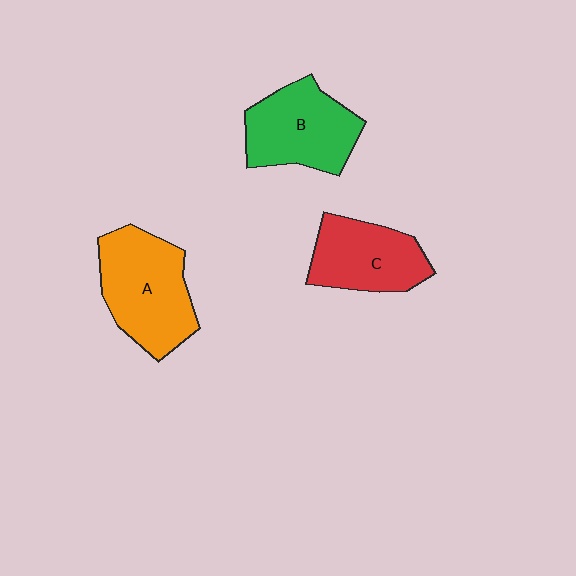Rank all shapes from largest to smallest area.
From largest to smallest: A (orange), B (green), C (red).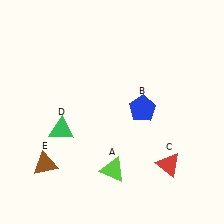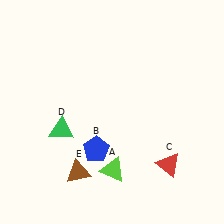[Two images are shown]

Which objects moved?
The objects that moved are: the blue pentagon (B), the brown triangle (E).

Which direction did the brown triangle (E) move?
The brown triangle (E) moved right.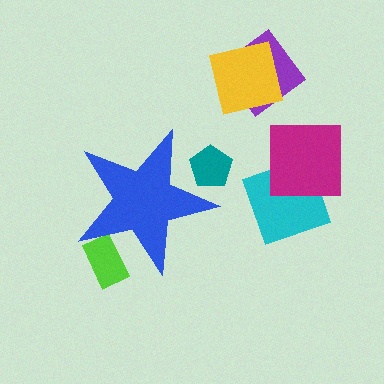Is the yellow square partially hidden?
No, the yellow square is fully visible.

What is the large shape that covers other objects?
A blue star.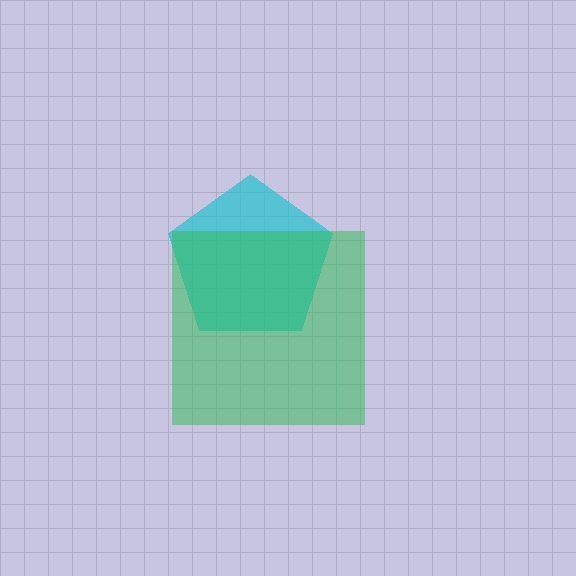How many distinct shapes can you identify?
There are 2 distinct shapes: a cyan pentagon, a green square.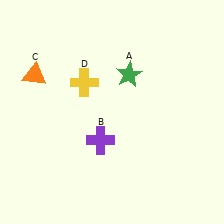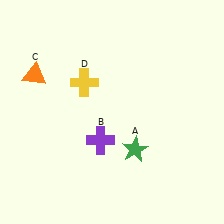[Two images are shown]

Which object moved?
The green star (A) moved down.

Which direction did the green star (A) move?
The green star (A) moved down.